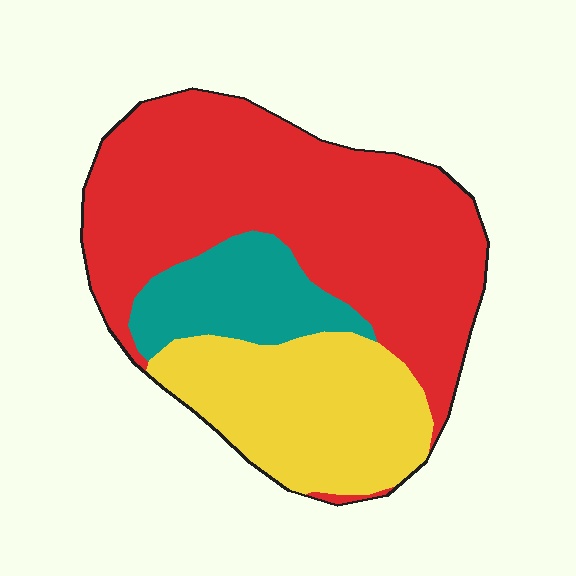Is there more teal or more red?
Red.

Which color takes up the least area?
Teal, at roughly 15%.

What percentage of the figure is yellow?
Yellow takes up about one quarter (1/4) of the figure.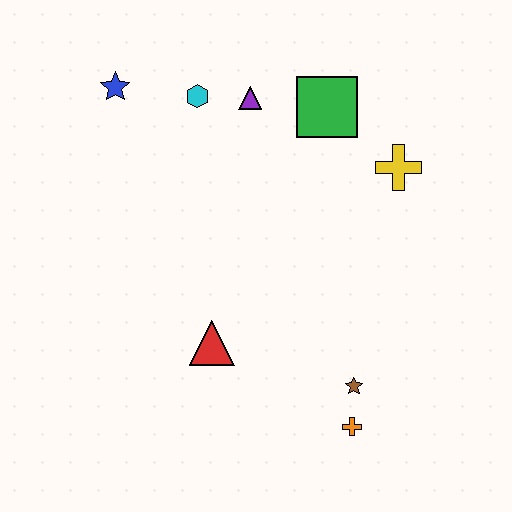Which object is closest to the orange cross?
The brown star is closest to the orange cross.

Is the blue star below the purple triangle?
No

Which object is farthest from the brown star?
The blue star is farthest from the brown star.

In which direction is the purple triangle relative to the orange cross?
The purple triangle is above the orange cross.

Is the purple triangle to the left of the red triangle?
No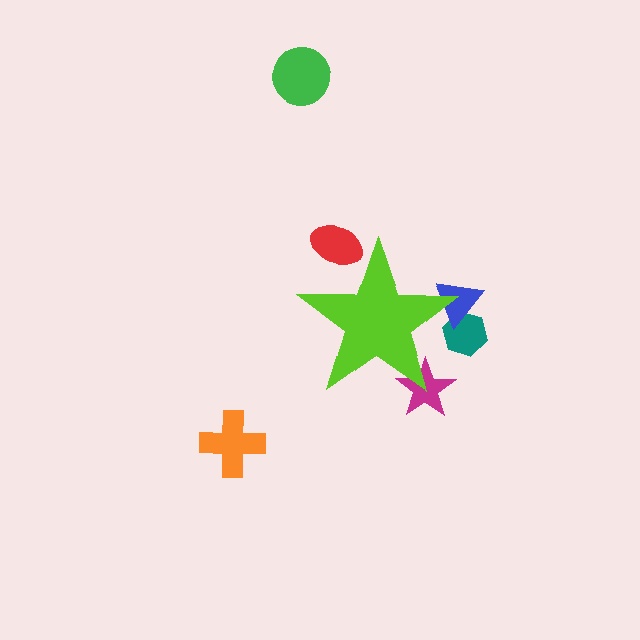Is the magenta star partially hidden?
Yes, the magenta star is partially hidden behind the lime star.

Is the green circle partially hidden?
No, the green circle is fully visible.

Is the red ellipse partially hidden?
Yes, the red ellipse is partially hidden behind the lime star.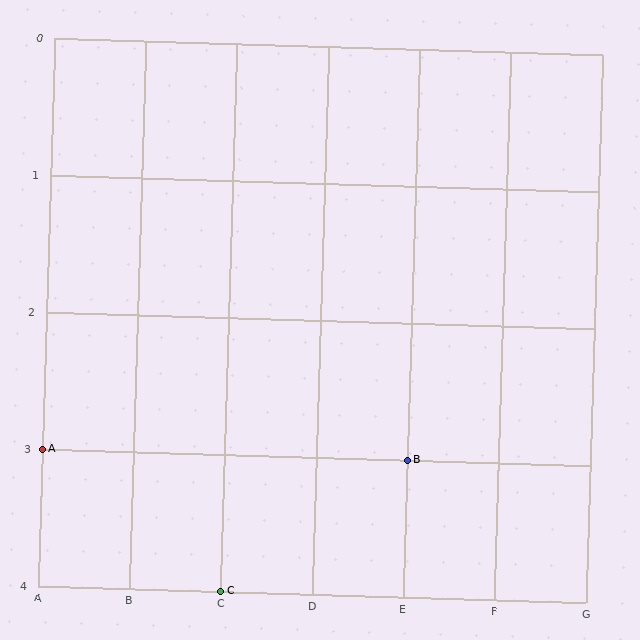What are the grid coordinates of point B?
Point B is at grid coordinates (E, 3).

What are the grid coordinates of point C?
Point C is at grid coordinates (C, 4).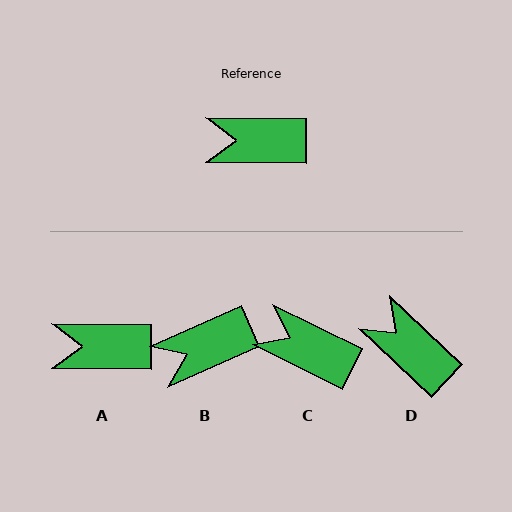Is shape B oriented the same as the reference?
No, it is off by about 25 degrees.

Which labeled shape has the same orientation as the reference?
A.